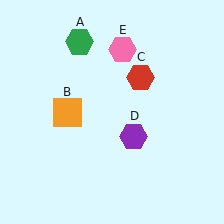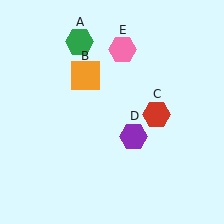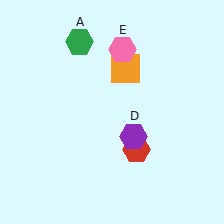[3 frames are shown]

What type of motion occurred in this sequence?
The orange square (object B), red hexagon (object C) rotated clockwise around the center of the scene.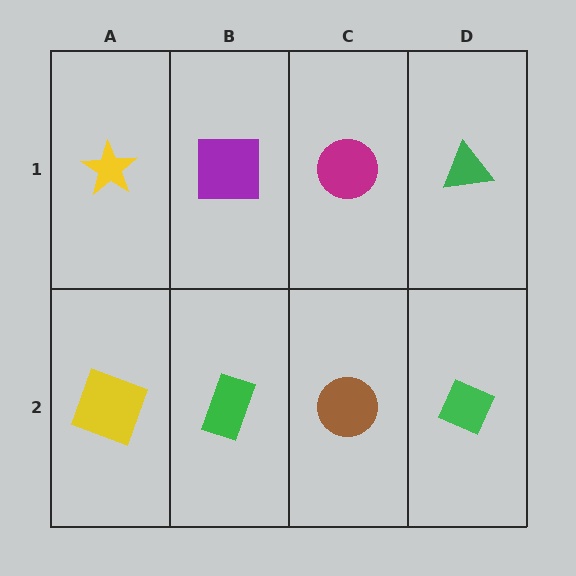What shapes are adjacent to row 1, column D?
A green diamond (row 2, column D), a magenta circle (row 1, column C).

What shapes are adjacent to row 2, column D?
A green triangle (row 1, column D), a brown circle (row 2, column C).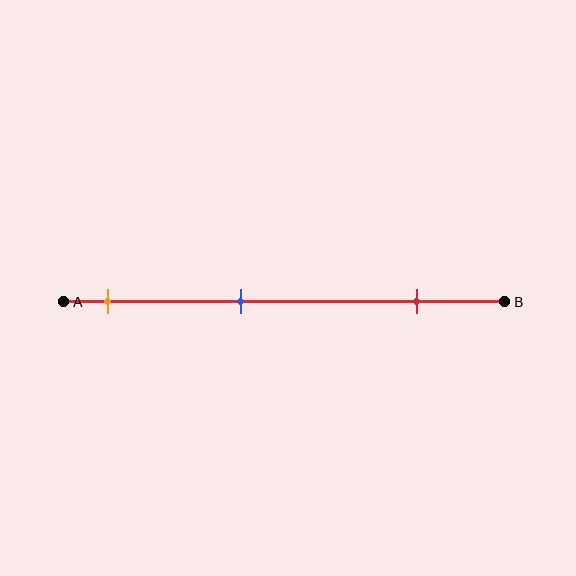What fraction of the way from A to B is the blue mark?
The blue mark is approximately 40% (0.4) of the way from A to B.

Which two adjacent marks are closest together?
The orange and blue marks are the closest adjacent pair.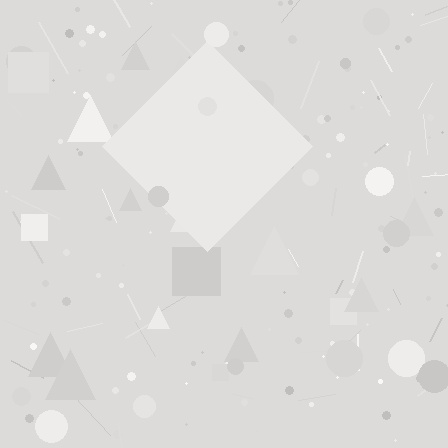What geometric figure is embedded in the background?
A diamond is embedded in the background.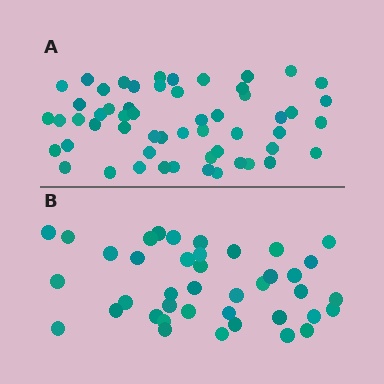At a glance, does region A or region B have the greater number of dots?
Region A (the top region) has more dots.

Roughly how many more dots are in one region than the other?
Region A has approximately 15 more dots than region B.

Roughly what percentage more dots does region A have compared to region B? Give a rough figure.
About 40% more.